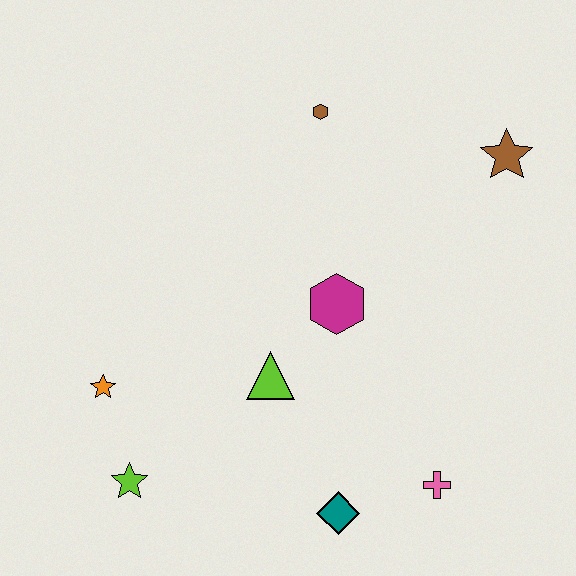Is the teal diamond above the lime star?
No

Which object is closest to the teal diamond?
The pink cross is closest to the teal diamond.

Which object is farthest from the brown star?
The lime star is farthest from the brown star.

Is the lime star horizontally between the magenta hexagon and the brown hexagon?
No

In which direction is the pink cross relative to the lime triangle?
The pink cross is to the right of the lime triangle.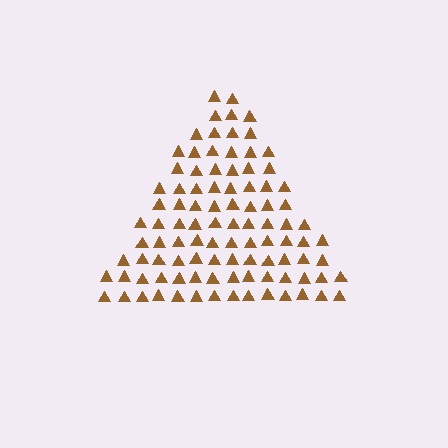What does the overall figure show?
The overall figure shows a triangle.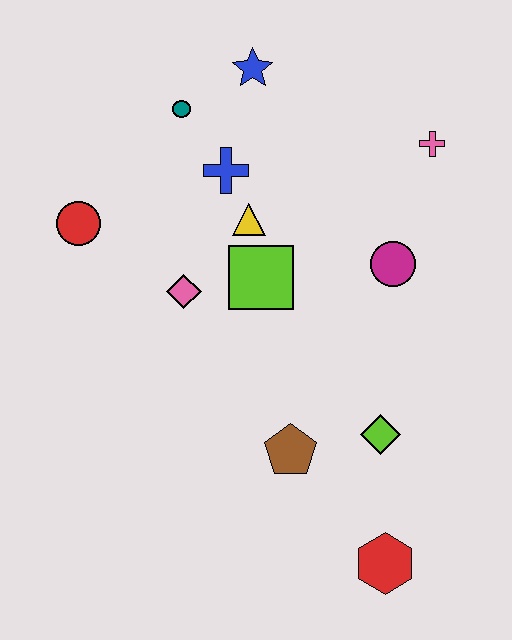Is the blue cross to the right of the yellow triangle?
No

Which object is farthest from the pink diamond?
The red hexagon is farthest from the pink diamond.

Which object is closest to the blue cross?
The yellow triangle is closest to the blue cross.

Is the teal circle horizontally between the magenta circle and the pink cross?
No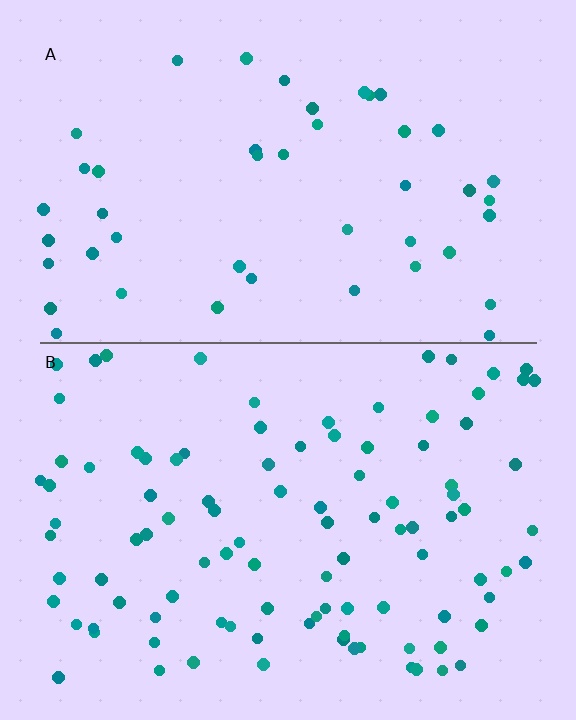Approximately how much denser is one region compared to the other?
Approximately 2.2× — region B over region A.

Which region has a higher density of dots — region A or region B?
B (the bottom).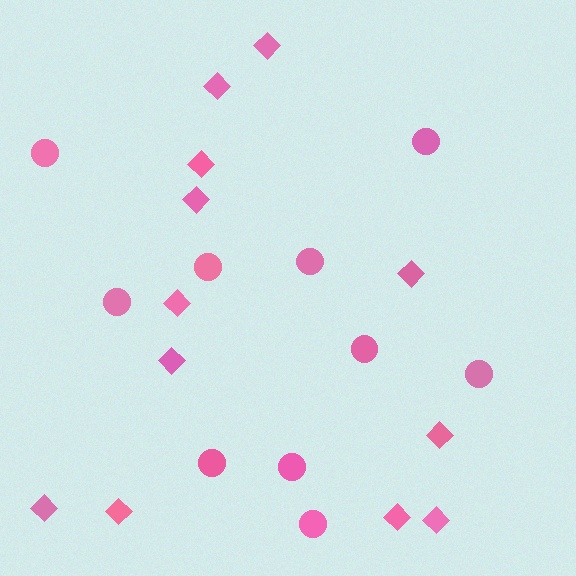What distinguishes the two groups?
There are 2 groups: one group of circles (10) and one group of diamonds (12).